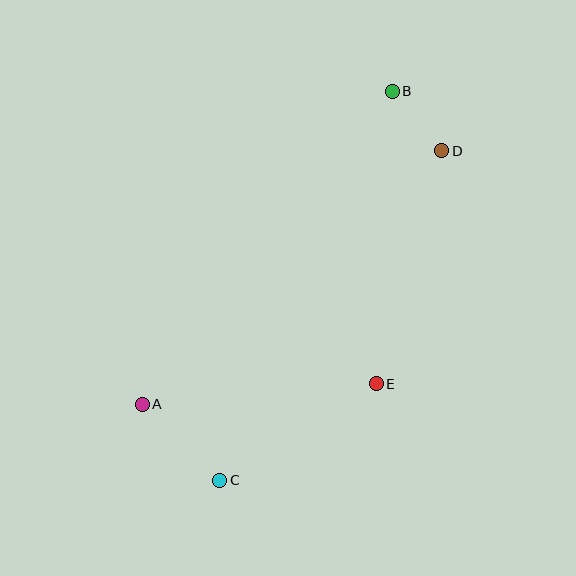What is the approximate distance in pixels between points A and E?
The distance between A and E is approximately 235 pixels.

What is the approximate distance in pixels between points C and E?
The distance between C and E is approximately 184 pixels.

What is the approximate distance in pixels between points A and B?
The distance between A and B is approximately 400 pixels.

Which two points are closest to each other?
Points B and D are closest to each other.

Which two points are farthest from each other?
Points B and C are farthest from each other.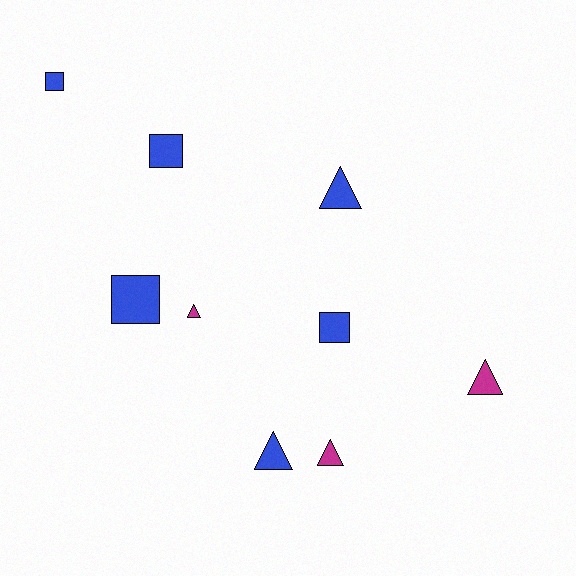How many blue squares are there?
There are 4 blue squares.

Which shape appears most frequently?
Triangle, with 5 objects.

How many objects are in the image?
There are 9 objects.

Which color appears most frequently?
Blue, with 6 objects.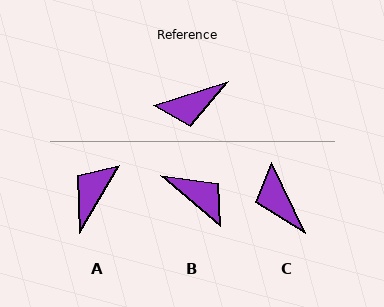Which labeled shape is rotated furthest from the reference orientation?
A, about 138 degrees away.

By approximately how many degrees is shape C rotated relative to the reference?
Approximately 83 degrees clockwise.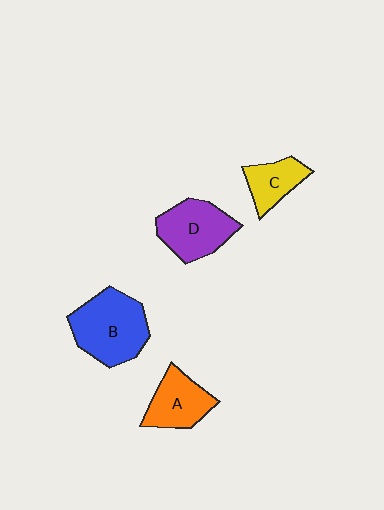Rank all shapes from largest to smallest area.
From largest to smallest: B (blue), D (purple), A (orange), C (yellow).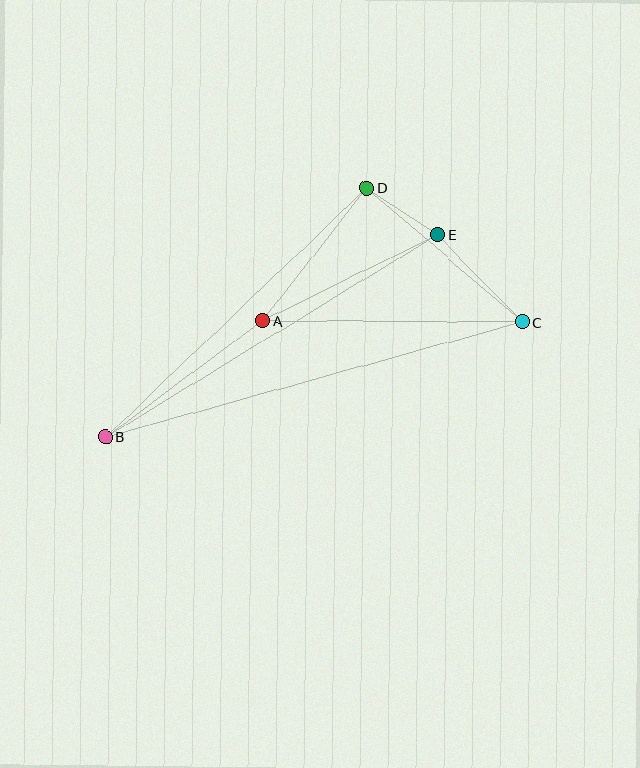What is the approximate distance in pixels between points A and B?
The distance between A and B is approximately 195 pixels.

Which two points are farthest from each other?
Points B and C are farthest from each other.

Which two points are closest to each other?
Points D and E are closest to each other.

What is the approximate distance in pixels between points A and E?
The distance between A and E is approximately 195 pixels.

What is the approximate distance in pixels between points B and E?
The distance between B and E is approximately 389 pixels.